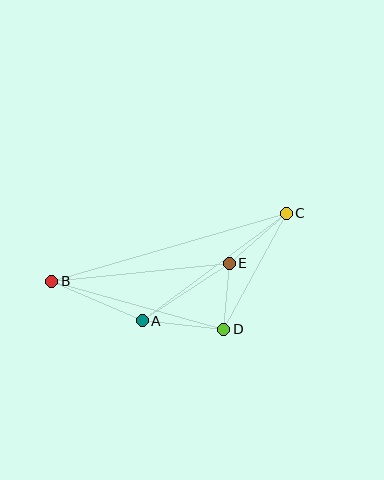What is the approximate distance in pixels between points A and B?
The distance between A and B is approximately 99 pixels.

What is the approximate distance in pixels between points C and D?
The distance between C and D is approximately 132 pixels.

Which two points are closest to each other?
Points D and E are closest to each other.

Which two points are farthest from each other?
Points B and C are farthest from each other.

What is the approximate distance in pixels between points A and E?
The distance between A and E is approximately 104 pixels.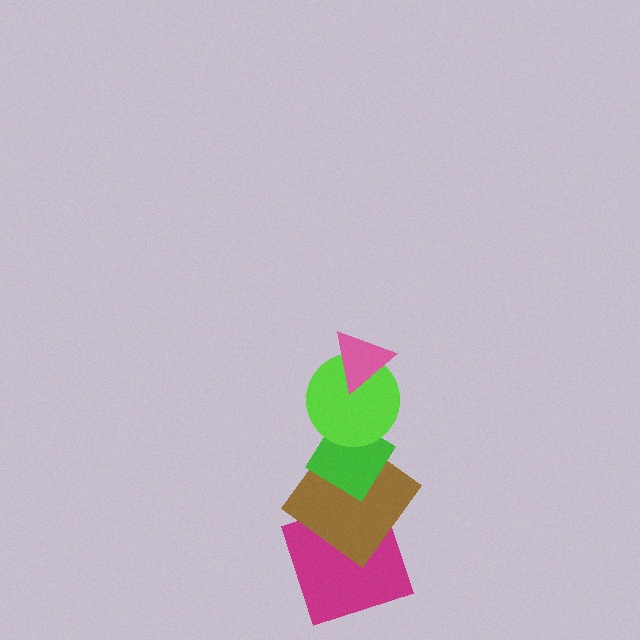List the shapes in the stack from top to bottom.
From top to bottom: the pink triangle, the lime circle, the green diamond, the brown diamond, the magenta square.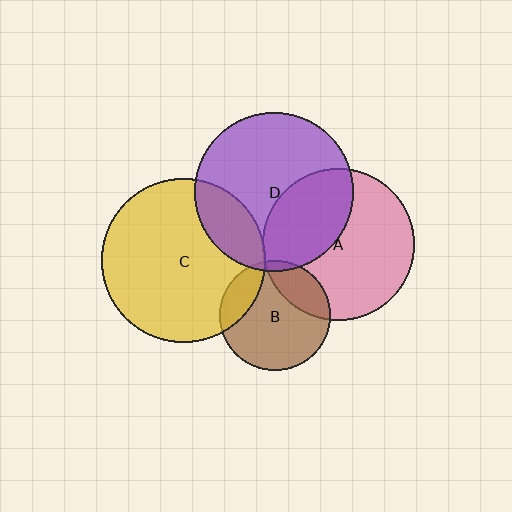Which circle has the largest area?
Circle C (yellow).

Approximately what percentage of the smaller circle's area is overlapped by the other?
Approximately 35%.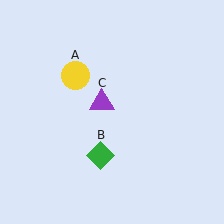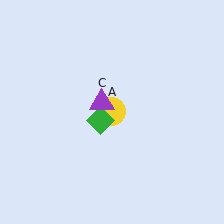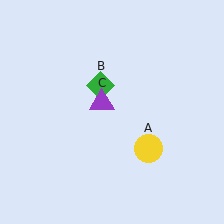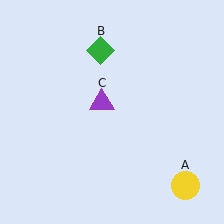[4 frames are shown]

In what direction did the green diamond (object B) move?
The green diamond (object B) moved up.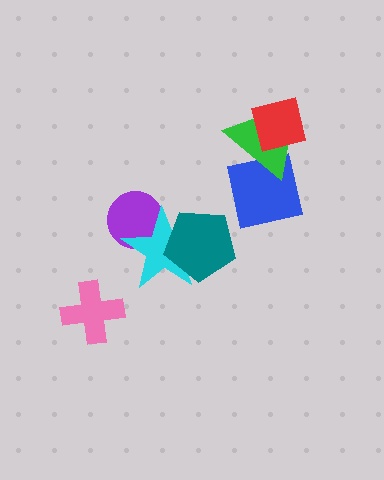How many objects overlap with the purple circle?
1 object overlaps with the purple circle.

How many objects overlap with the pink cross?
0 objects overlap with the pink cross.